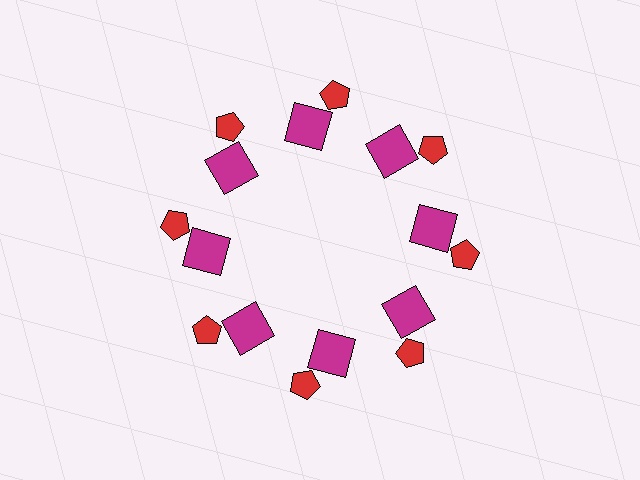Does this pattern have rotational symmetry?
Yes, this pattern has 8-fold rotational symmetry. It looks the same after rotating 45 degrees around the center.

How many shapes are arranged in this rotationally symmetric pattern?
There are 16 shapes, arranged in 8 groups of 2.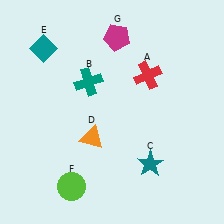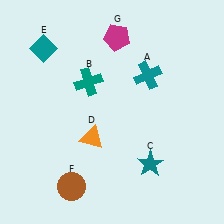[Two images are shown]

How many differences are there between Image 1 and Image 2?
There are 2 differences between the two images.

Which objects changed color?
A changed from red to teal. F changed from lime to brown.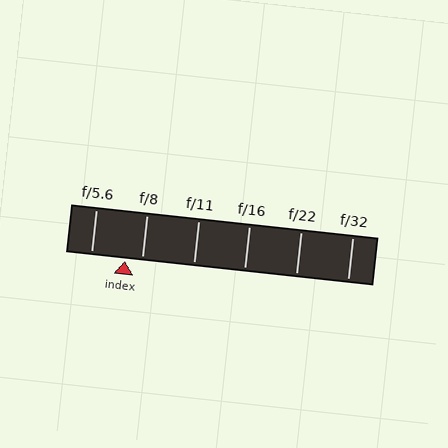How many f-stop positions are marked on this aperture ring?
There are 6 f-stop positions marked.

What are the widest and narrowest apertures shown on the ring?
The widest aperture shown is f/5.6 and the narrowest is f/32.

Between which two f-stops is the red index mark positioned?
The index mark is between f/5.6 and f/8.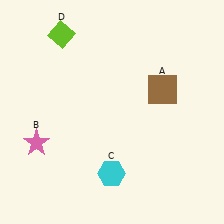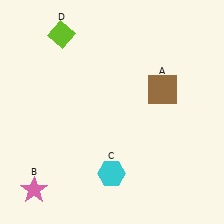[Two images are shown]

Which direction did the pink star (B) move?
The pink star (B) moved down.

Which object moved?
The pink star (B) moved down.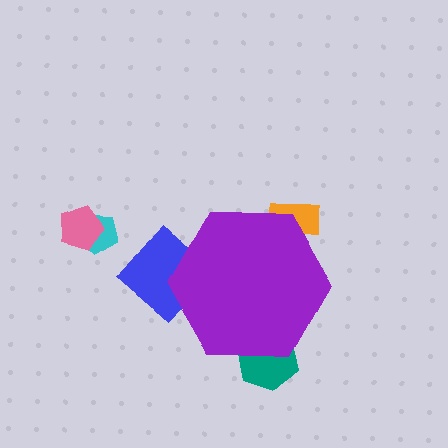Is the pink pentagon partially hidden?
No, the pink pentagon is fully visible.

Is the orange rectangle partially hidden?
Yes, the orange rectangle is partially hidden behind the purple hexagon.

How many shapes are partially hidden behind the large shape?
3 shapes are partially hidden.